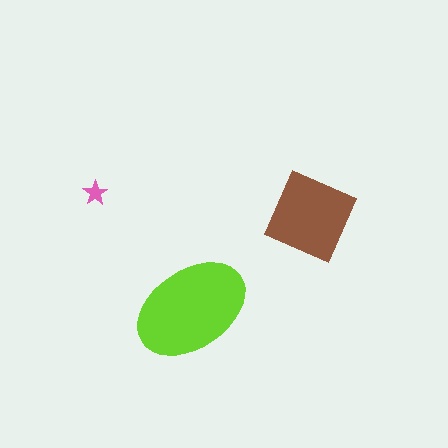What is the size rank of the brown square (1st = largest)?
2nd.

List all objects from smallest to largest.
The pink star, the brown square, the lime ellipse.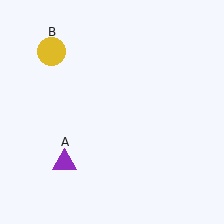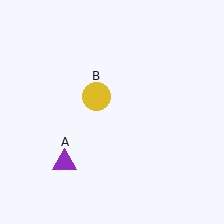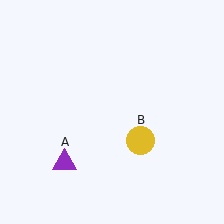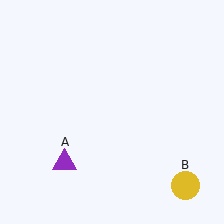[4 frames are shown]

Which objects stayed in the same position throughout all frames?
Purple triangle (object A) remained stationary.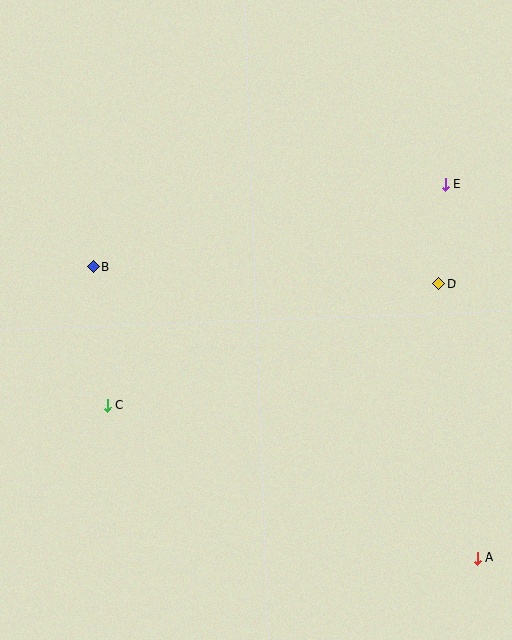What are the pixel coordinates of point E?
Point E is at (445, 184).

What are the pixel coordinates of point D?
Point D is at (438, 284).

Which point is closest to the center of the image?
Point C at (107, 406) is closest to the center.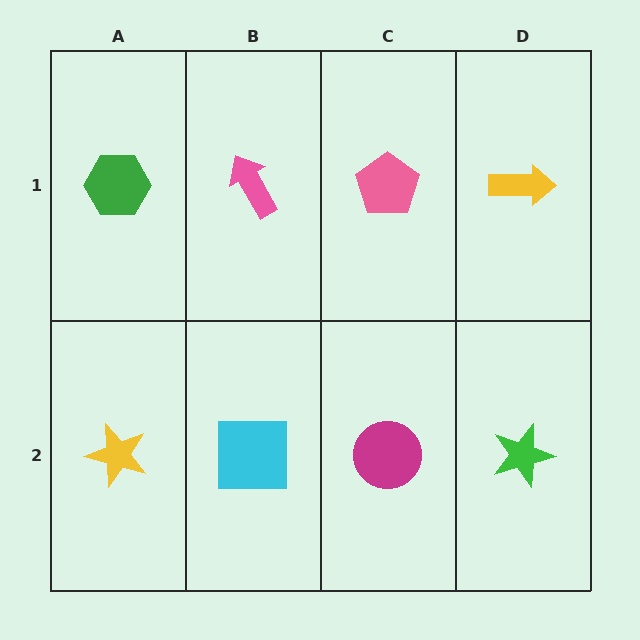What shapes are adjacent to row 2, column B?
A pink arrow (row 1, column B), a yellow star (row 2, column A), a magenta circle (row 2, column C).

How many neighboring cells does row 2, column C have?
3.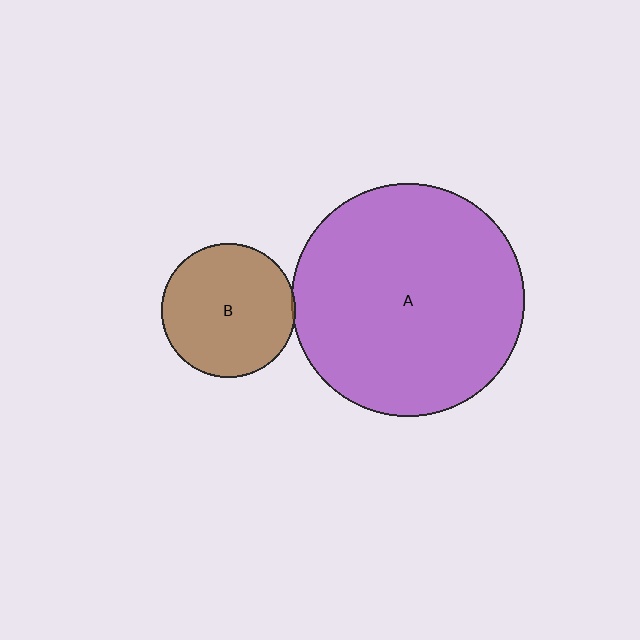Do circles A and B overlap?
Yes.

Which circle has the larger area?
Circle A (purple).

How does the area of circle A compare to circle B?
Approximately 3.0 times.